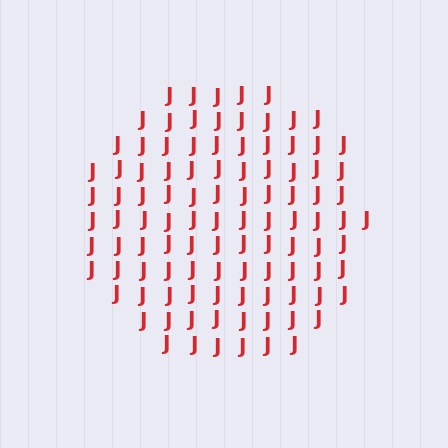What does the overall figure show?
The overall figure shows a circle.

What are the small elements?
The small elements are letter J's.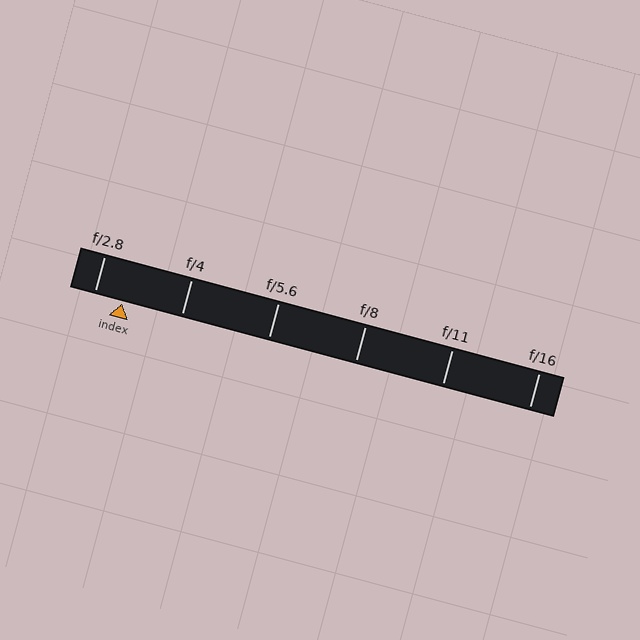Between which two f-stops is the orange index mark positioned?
The index mark is between f/2.8 and f/4.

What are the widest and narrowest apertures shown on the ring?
The widest aperture shown is f/2.8 and the narrowest is f/16.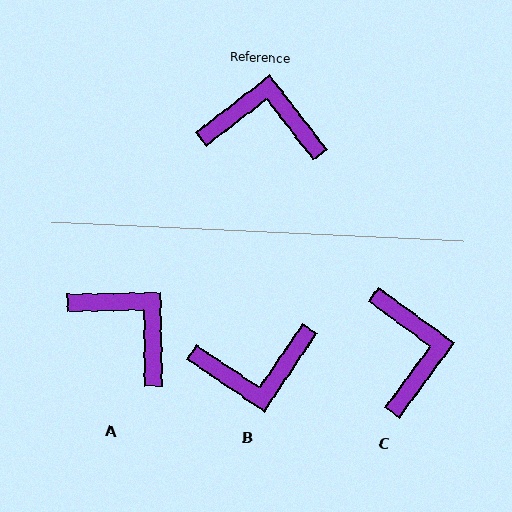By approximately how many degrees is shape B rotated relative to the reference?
Approximately 162 degrees clockwise.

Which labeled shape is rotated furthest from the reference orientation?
B, about 162 degrees away.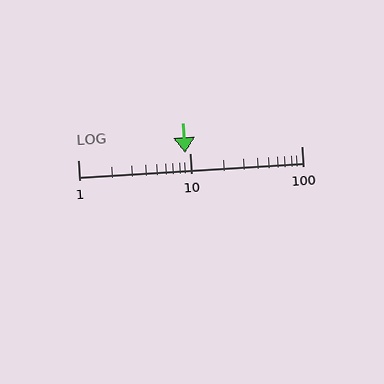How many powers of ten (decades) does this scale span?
The scale spans 2 decades, from 1 to 100.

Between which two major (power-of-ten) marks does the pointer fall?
The pointer is between 1 and 10.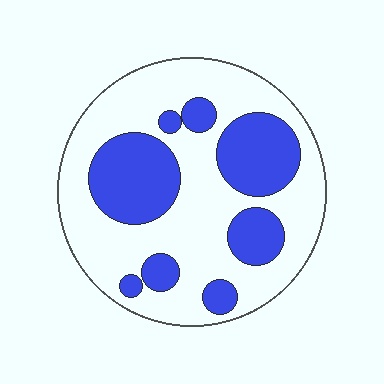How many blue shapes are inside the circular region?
8.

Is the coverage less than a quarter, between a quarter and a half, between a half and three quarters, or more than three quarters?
Between a quarter and a half.